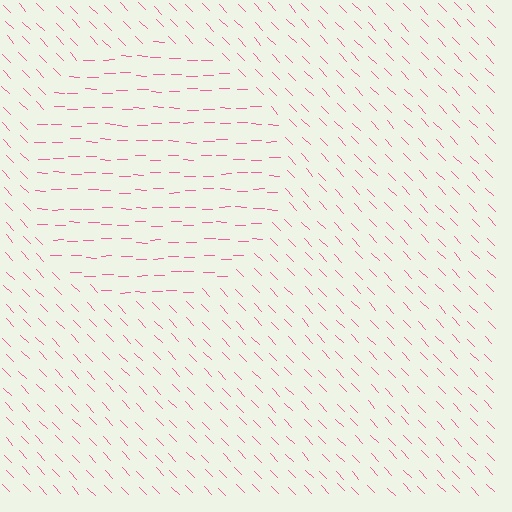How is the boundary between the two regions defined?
The boundary is defined purely by a change in line orientation (approximately 45 degrees difference). All lines are the same color and thickness.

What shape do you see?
I see a circle.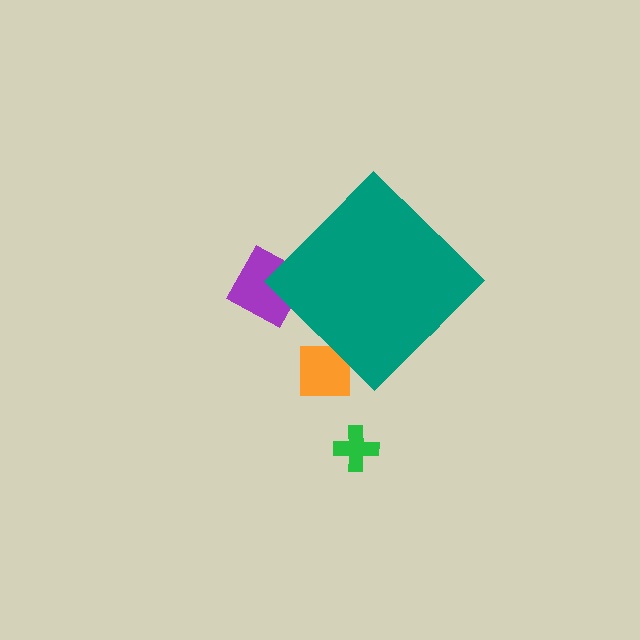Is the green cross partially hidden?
No, the green cross is fully visible.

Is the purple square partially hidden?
Yes, the purple square is partially hidden behind the teal diamond.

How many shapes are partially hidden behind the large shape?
2 shapes are partially hidden.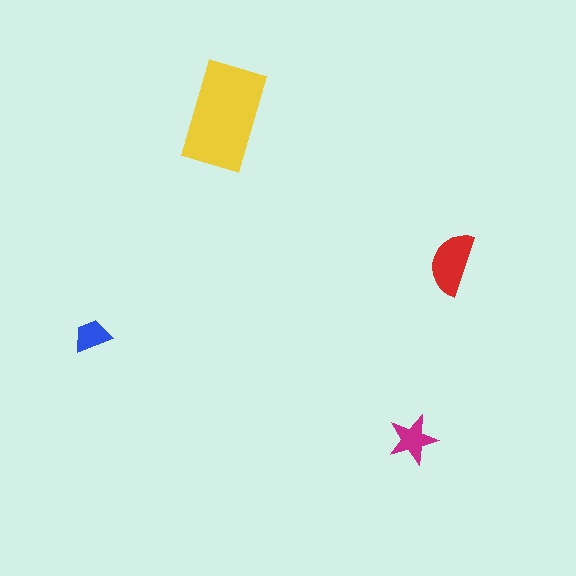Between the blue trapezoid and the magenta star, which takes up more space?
The magenta star.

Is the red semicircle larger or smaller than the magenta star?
Larger.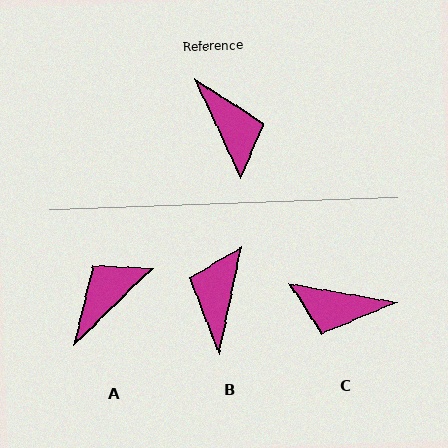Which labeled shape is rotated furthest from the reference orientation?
B, about 143 degrees away.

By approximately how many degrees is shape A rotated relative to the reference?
Approximately 110 degrees counter-clockwise.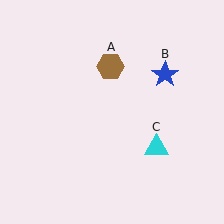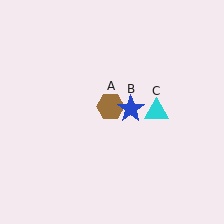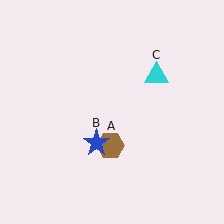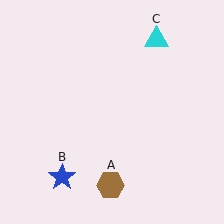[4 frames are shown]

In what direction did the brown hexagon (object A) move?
The brown hexagon (object A) moved down.